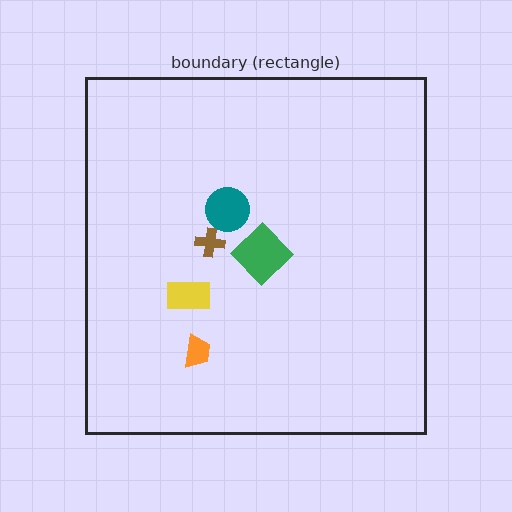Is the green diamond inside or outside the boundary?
Inside.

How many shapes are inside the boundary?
5 inside, 0 outside.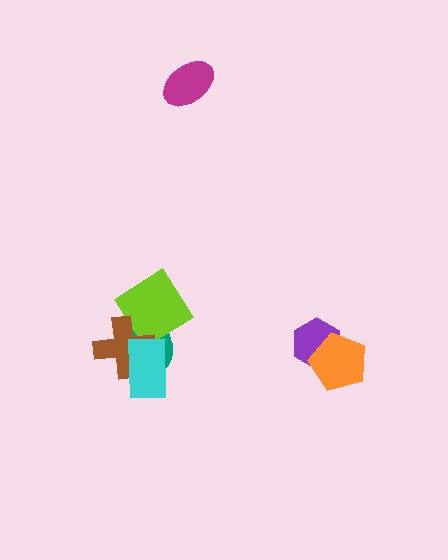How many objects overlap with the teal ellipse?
3 objects overlap with the teal ellipse.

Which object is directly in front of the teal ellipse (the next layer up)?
The lime diamond is directly in front of the teal ellipse.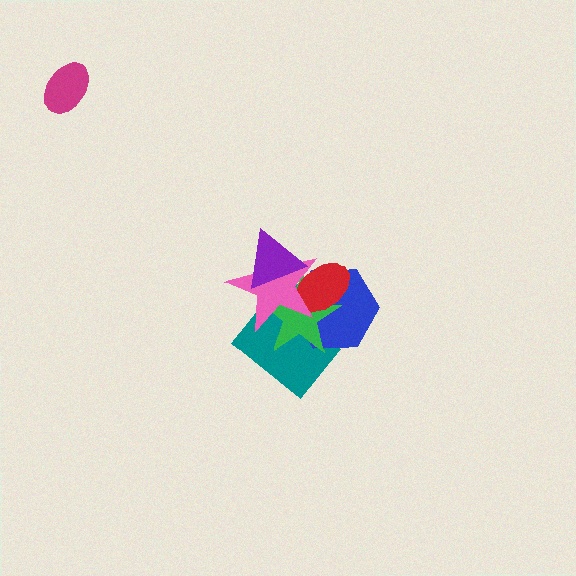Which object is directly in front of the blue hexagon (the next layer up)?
The green star is directly in front of the blue hexagon.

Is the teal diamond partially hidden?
Yes, it is partially covered by another shape.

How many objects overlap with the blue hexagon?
4 objects overlap with the blue hexagon.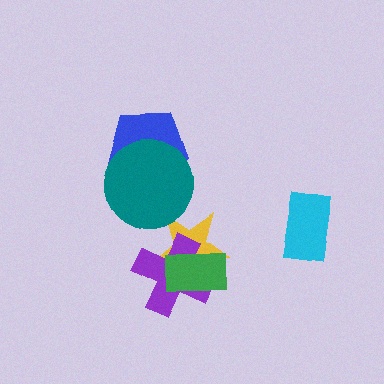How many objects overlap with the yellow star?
3 objects overlap with the yellow star.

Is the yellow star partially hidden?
Yes, it is partially covered by another shape.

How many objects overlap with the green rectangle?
2 objects overlap with the green rectangle.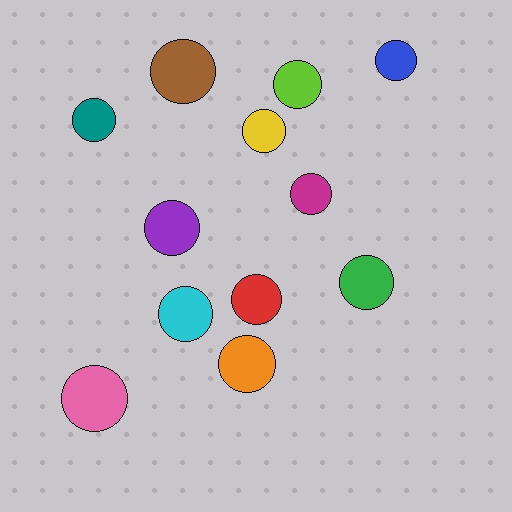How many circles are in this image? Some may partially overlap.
There are 12 circles.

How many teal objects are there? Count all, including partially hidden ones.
There is 1 teal object.